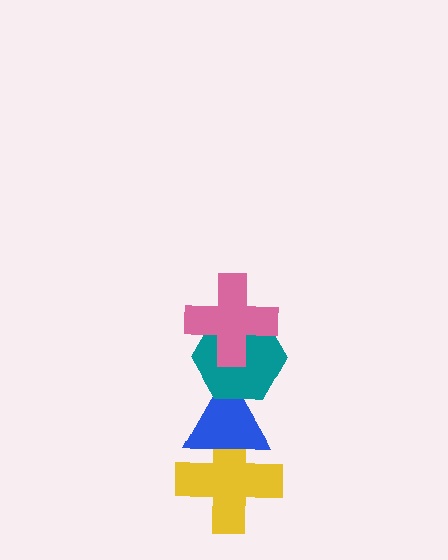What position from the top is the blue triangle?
The blue triangle is 3rd from the top.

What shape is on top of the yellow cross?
The blue triangle is on top of the yellow cross.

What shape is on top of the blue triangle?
The teal hexagon is on top of the blue triangle.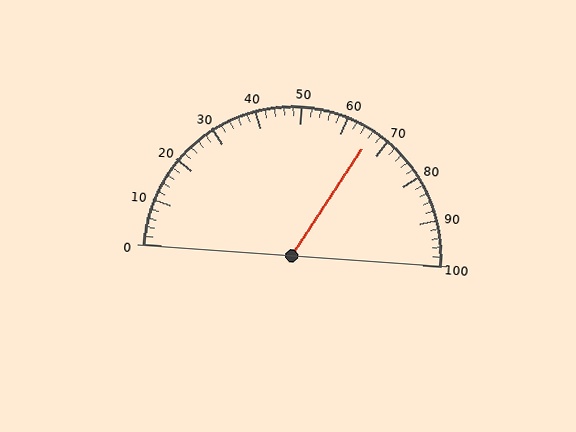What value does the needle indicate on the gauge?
The needle indicates approximately 66.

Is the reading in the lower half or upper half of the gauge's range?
The reading is in the upper half of the range (0 to 100).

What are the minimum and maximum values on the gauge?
The gauge ranges from 0 to 100.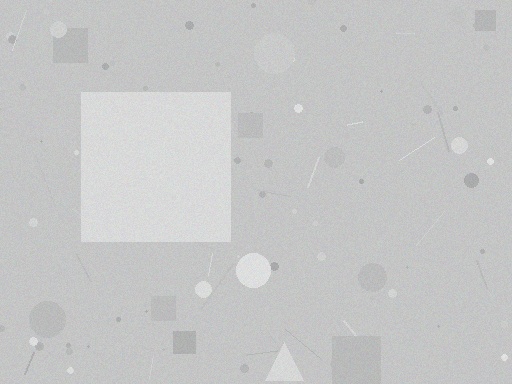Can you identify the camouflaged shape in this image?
The camouflaged shape is a square.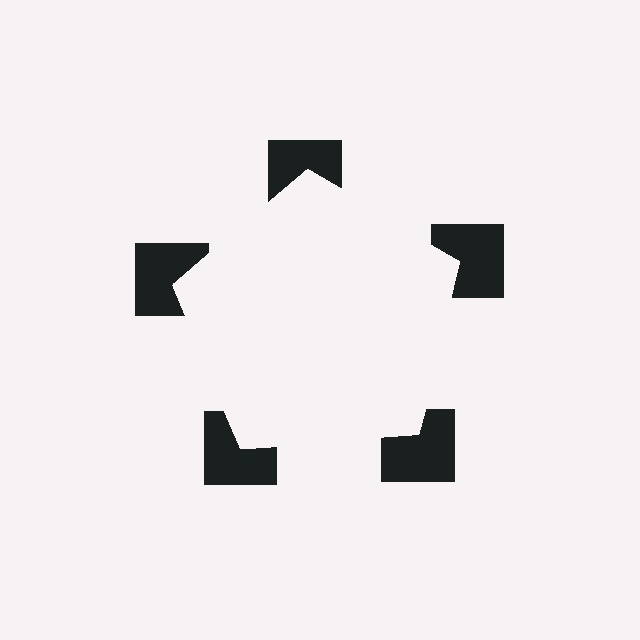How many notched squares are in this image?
There are 5 — one at each vertex of the illusory pentagon.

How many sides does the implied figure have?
5 sides.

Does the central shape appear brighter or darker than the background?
It typically appears slightly brighter than the background, even though no actual brightness change is drawn.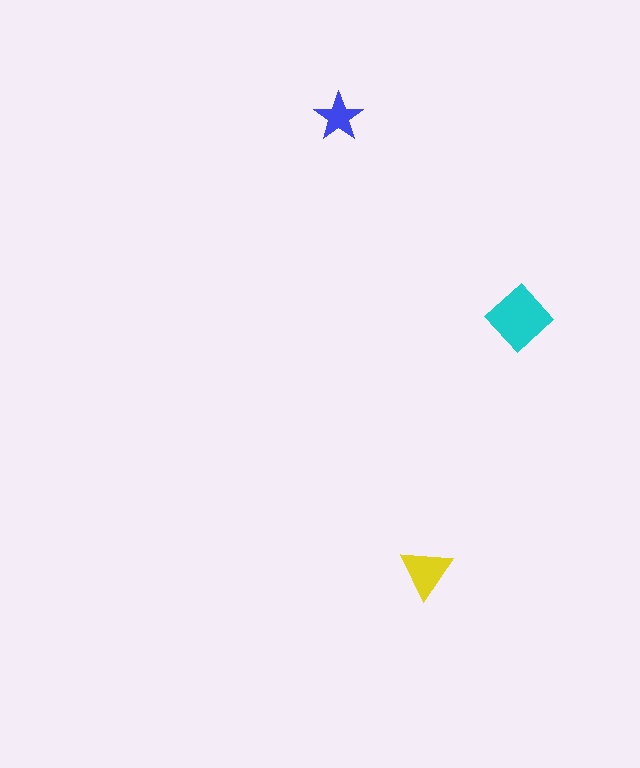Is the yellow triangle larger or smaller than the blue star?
Larger.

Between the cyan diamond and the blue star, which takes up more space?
The cyan diamond.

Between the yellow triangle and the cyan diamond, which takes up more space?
The cyan diamond.